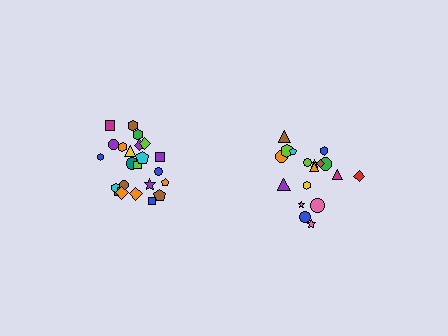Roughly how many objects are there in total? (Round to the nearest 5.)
Roughly 45 objects in total.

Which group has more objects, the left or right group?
The left group.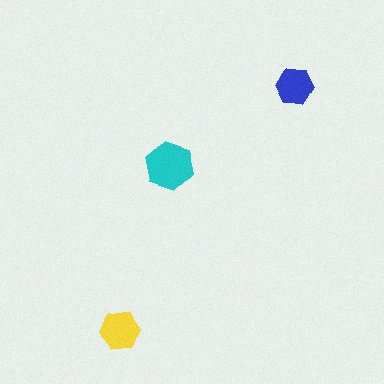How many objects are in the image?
There are 3 objects in the image.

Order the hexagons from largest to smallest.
the cyan one, the yellow one, the blue one.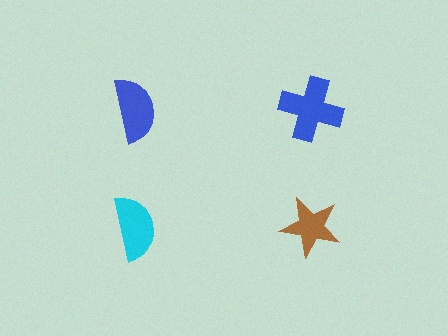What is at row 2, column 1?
A cyan semicircle.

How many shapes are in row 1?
2 shapes.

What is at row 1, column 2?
A blue cross.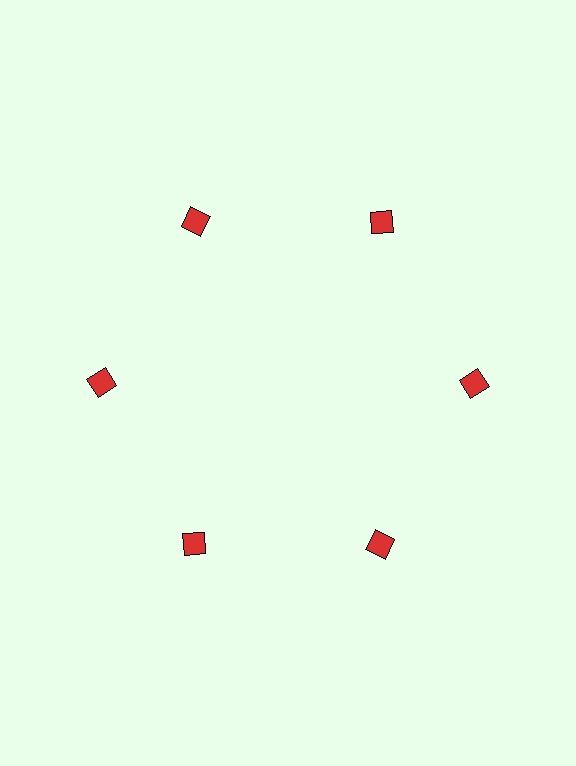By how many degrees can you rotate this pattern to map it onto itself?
The pattern maps onto itself every 60 degrees of rotation.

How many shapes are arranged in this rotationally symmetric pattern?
There are 6 shapes, arranged in 6 groups of 1.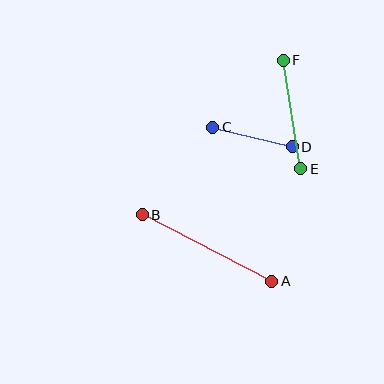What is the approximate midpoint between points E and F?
The midpoint is at approximately (292, 115) pixels.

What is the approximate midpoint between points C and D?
The midpoint is at approximately (253, 137) pixels.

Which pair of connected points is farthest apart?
Points A and B are farthest apart.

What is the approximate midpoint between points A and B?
The midpoint is at approximately (207, 248) pixels.